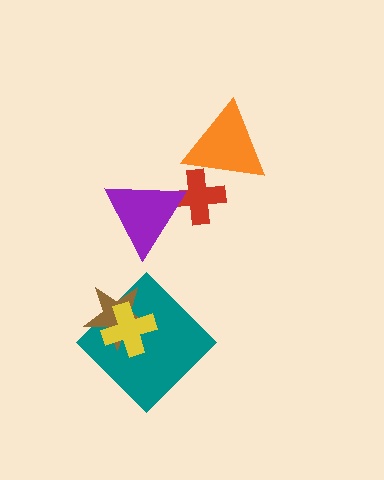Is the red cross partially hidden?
Yes, it is partially covered by another shape.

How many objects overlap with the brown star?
2 objects overlap with the brown star.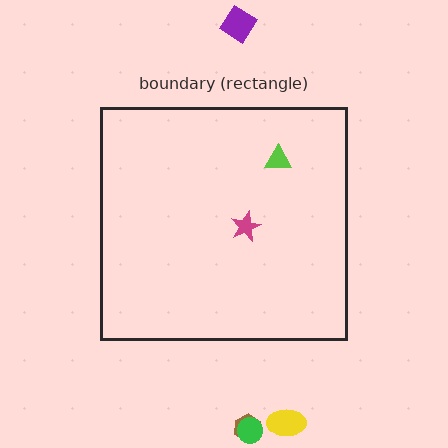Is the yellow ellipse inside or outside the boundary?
Outside.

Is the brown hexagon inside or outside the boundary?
Outside.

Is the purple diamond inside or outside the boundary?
Outside.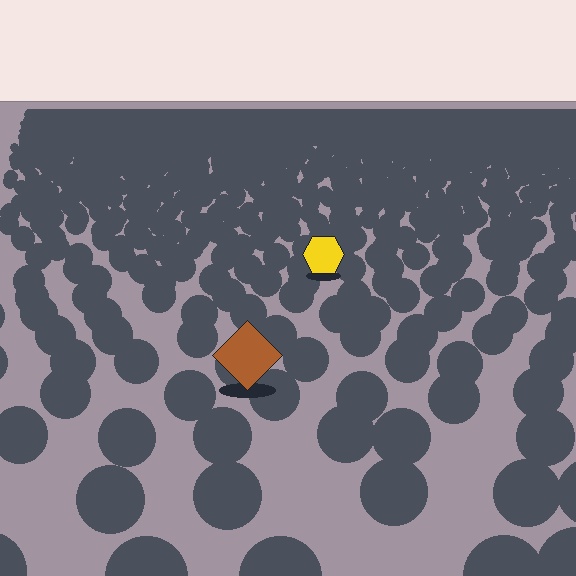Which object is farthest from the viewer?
The yellow hexagon is farthest from the viewer. It appears smaller and the ground texture around it is denser.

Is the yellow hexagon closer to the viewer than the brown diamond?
No. The brown diamond is closer — you can tell from the texture gradient: the ground texture is coarser near it.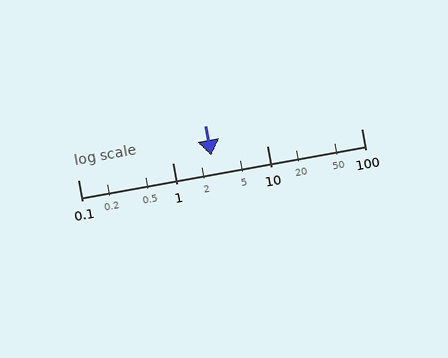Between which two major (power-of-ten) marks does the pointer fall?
The pointer is between 1 and 10.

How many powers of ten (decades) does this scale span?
The scale spans 3 decades, from 0.1 to 100.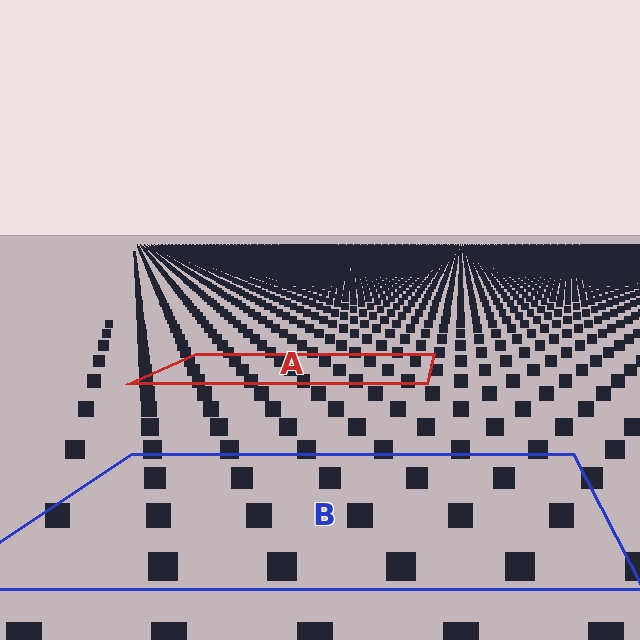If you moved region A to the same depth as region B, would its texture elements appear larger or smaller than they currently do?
They would appear larger. At a closer depth, the same texture elements are projected at a bigger on-screen size.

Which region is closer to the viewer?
Region B is closer. The texture elements there are larger and more spread out.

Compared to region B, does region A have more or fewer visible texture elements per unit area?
Region A has more texture elements per unit area — they are packed more densely because it is farther away.